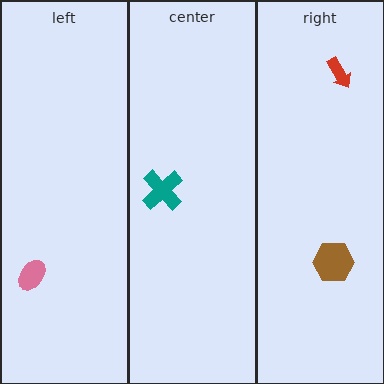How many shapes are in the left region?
1.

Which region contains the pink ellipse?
The left region.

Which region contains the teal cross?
The center region.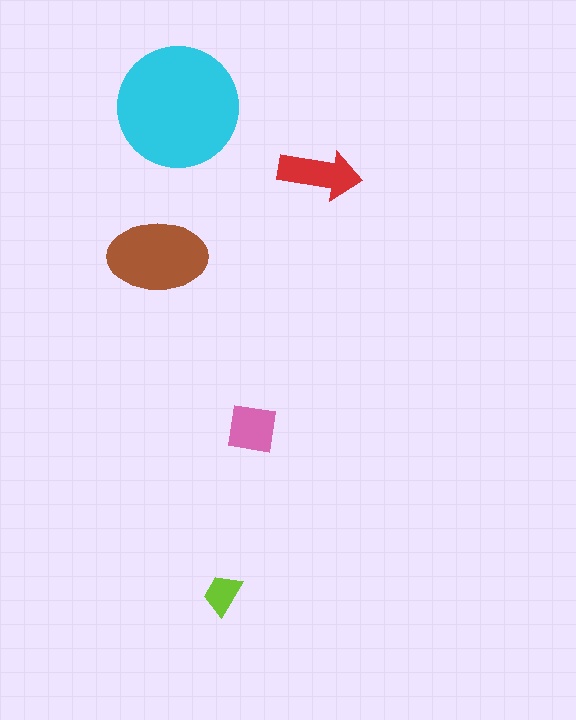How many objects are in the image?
There are 5 objects in the image.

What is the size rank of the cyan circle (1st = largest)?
1st.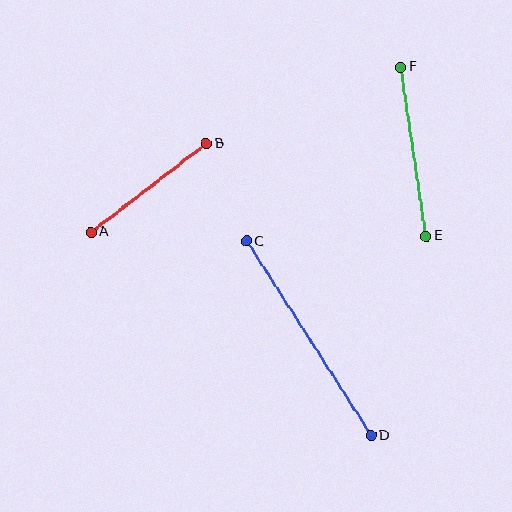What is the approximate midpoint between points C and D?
The midpoint is at approximately (309, 338) pixels.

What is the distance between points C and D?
The distance is approximately 230 pixels.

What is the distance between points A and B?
The distance is approximately 145 pixels.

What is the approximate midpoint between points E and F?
The midpoint is at approximately (413, 152) pixels.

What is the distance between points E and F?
The distance is approximately 171 pixels.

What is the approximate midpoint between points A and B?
The midpoint is at approximately (149, 188) pixels.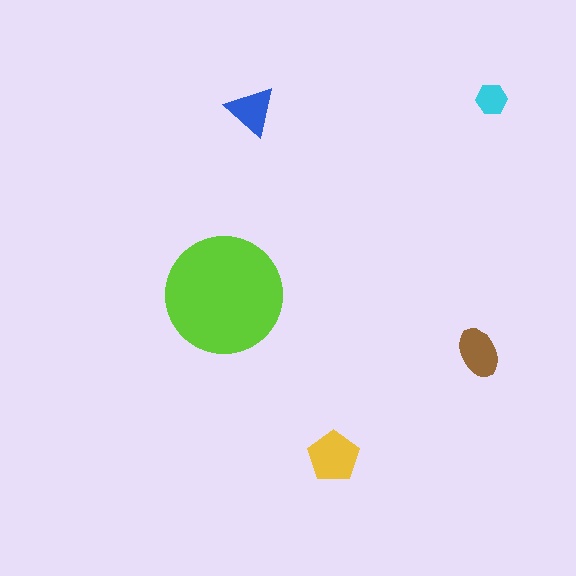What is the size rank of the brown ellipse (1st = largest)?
3rd.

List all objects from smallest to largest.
The cyan hexagon, the blue triangle, the brown ellipse, the yellow pentagon, the lime circle.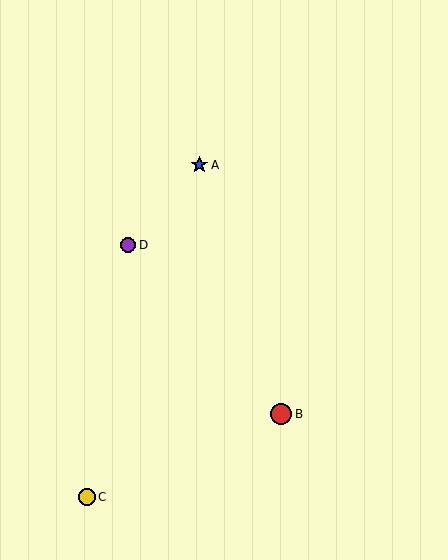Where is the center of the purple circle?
The center of the purple circle is at (128, 245).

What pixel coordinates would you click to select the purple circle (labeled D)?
Click at (128, 245) to select the purple circle D.